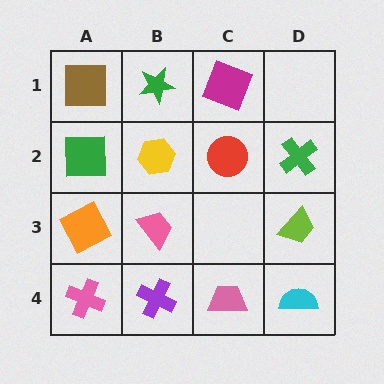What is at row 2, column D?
A green cross.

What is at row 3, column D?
A lime trapezoid.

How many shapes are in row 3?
3 shapes.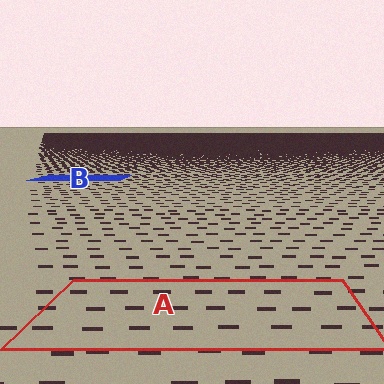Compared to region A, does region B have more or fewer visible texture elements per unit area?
Region B has more texture elements per unit area — they are packed more densely because it is farther away.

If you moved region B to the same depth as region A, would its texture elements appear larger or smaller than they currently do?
They would appear larger. At a closer depth, the same texture elements are projected at a bigger on-screen size.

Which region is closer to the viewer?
Region A is closer. The texture elements there are larger and more spread out.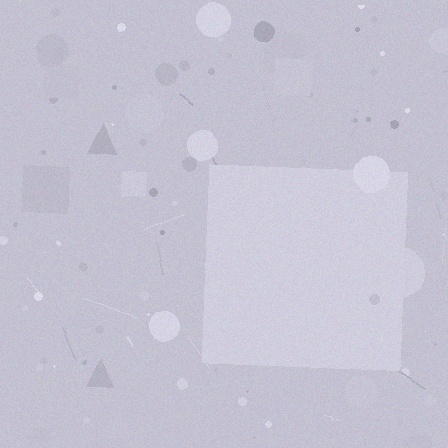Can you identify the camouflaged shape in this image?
The camouflaged shape is a square.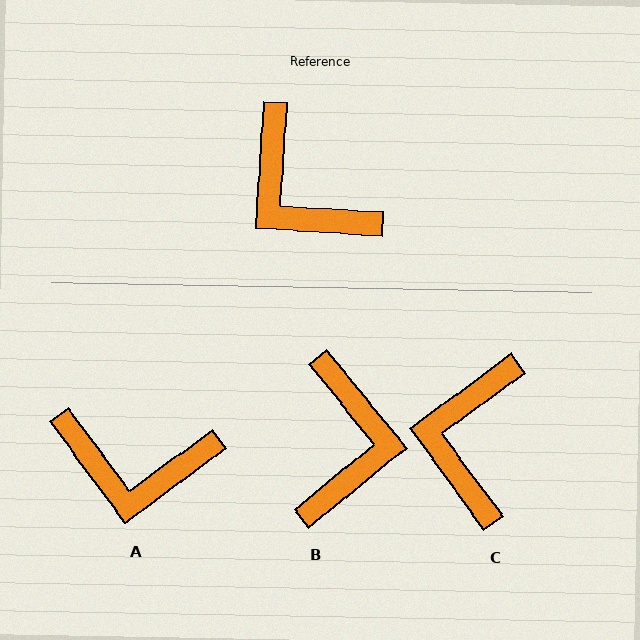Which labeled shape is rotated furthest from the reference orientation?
B, about 133 degrees away.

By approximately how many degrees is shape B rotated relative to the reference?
Approximately 133 degrees counter-clockwise.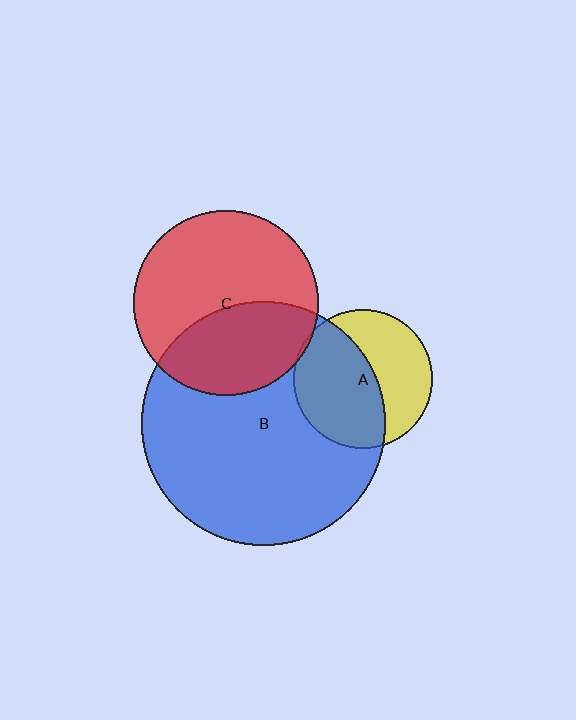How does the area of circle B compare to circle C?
Approximately 1.7 times.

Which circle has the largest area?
Circle B (blue).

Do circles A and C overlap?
Yes.